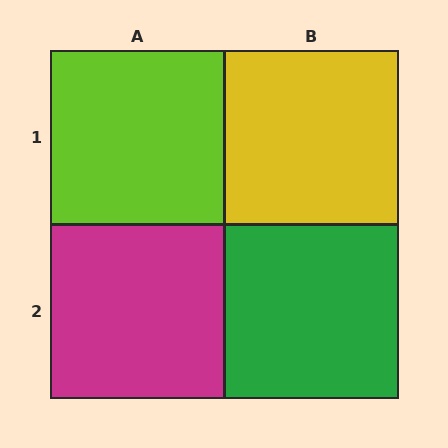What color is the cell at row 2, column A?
Magenta.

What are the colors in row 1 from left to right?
Lime, yellow.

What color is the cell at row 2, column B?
Green.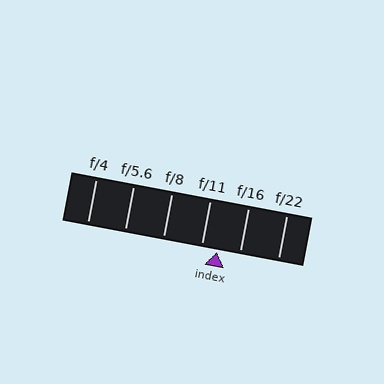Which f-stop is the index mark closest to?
The index mark is closest to f/11.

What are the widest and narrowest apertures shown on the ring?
The widest aperture shown is f/4 and the narrowest is f/22.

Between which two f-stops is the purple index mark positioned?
The index mark is between f/11 and f/16.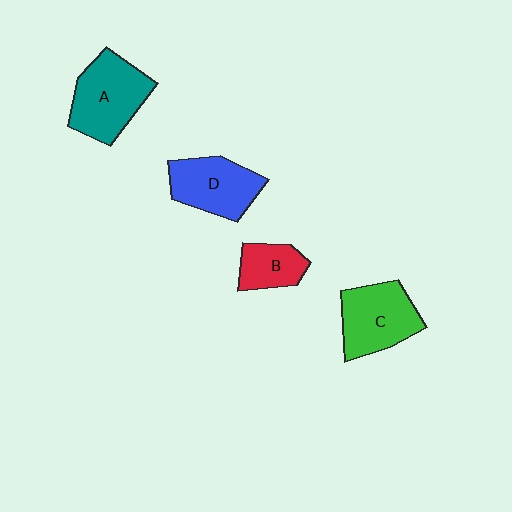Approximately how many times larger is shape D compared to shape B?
Approximately 1.6 times.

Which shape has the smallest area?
Shape B (red).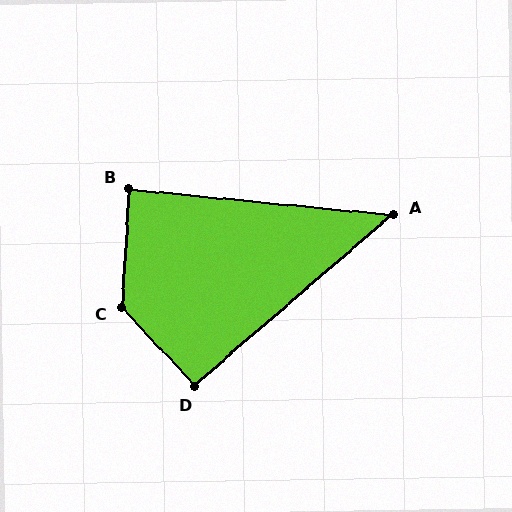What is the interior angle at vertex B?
Approximately 88 degrees (approximately right).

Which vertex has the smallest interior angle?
A, at approximately 46 degrees.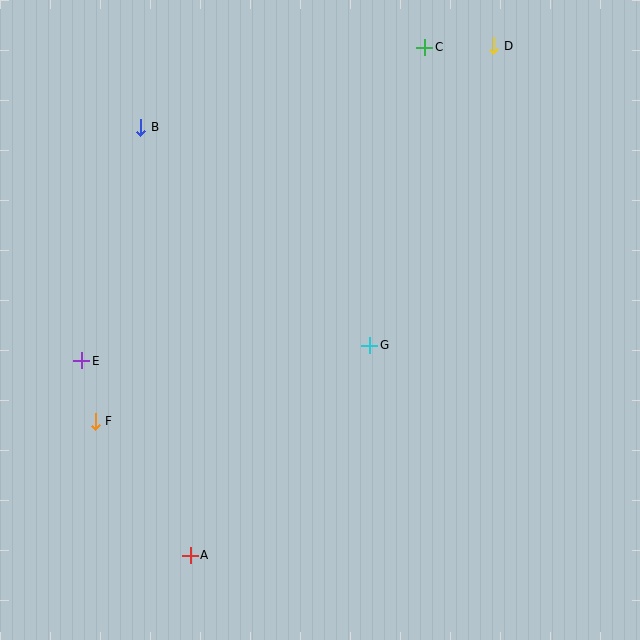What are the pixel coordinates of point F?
Point F is at (95, 421).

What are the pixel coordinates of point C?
Point C is at (425, 47).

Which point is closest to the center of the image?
Point G at (370, 345) is closest to the center.